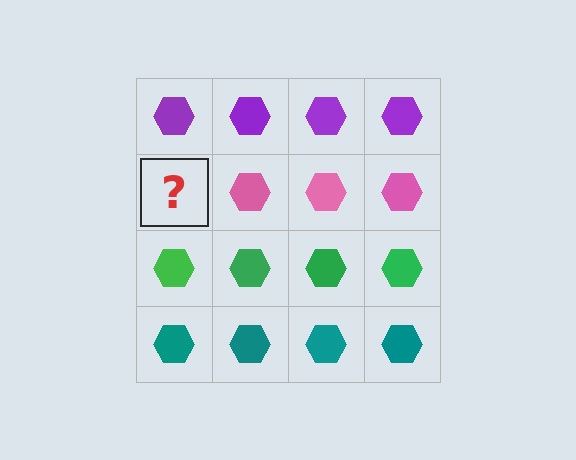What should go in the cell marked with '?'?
The missing cell should contain a pink hexagon.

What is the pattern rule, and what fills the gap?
The rule is that each row has a consistent color. The gap should be filled with a pink hexagon.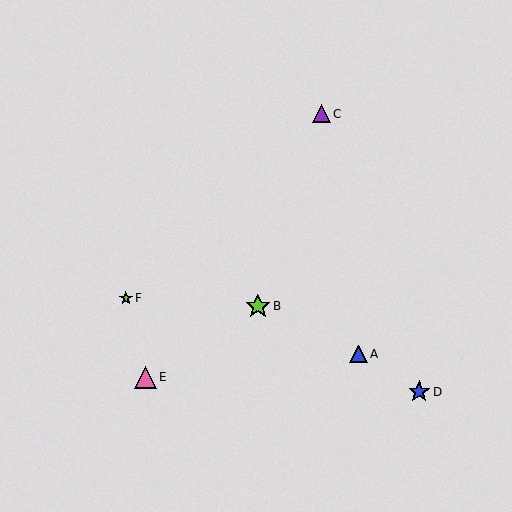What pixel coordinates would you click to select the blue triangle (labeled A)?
Click at (359, 354) to select the blue triangle A.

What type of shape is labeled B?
Shape B is a lime star.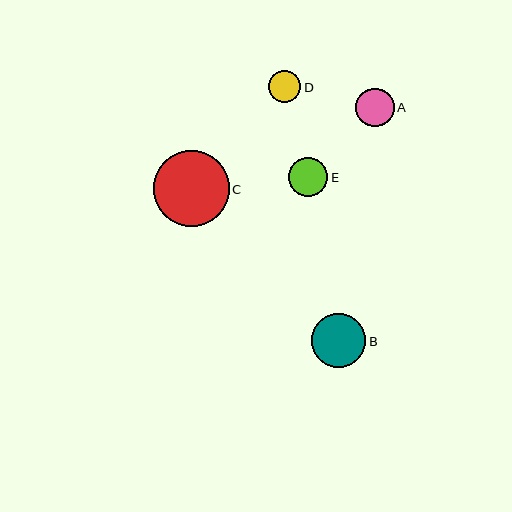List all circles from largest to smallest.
From largest to smallest: C, B, E, A, D.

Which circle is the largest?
Circle C is the largest with a size of approximately 75 pixels.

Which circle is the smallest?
Circle D is the smallest with a size of approximately 32 pixels.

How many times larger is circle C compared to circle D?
Circle C is approximately 2.3 times the size of circle D.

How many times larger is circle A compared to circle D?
Circle A is approximately 1.2 times the size of circle D.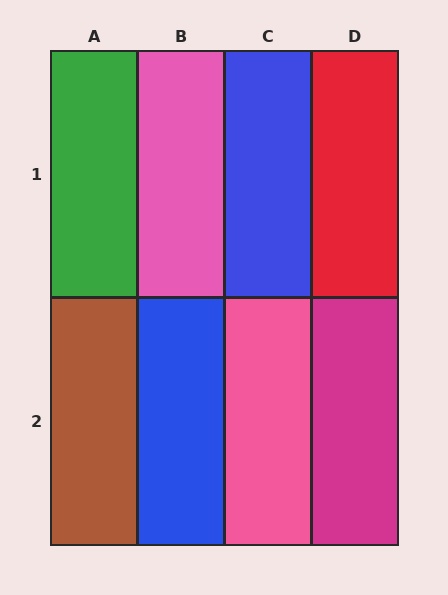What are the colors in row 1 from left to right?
Green, pink, blue, red.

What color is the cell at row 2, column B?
Blue.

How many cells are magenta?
1 cell is magenta.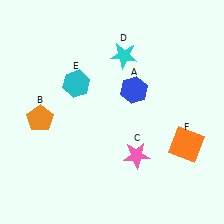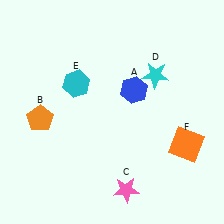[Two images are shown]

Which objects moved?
The objects that moved are: the pink star (C), the cyan star (D).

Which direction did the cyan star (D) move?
The cyan star (D) moved right.